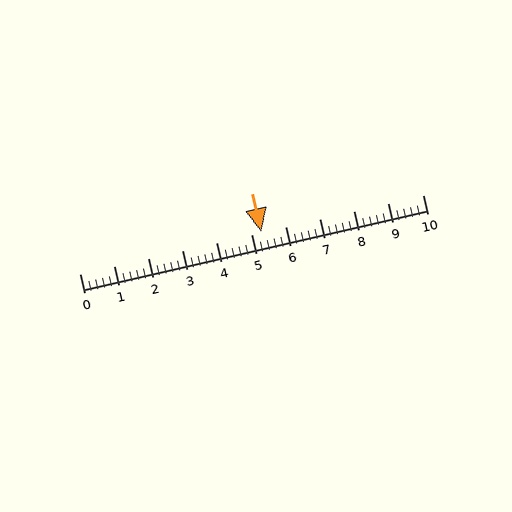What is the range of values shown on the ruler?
The ruler shows values from 0 to 10.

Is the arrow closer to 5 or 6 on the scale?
The arrow is closer to 5.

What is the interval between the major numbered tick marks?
The major tick marks are spaced 1 units apart.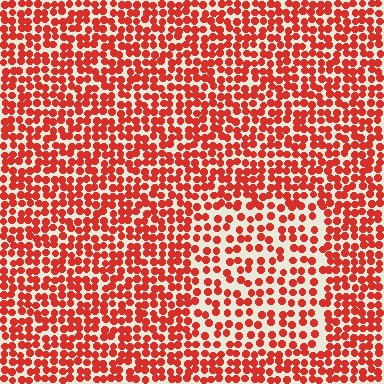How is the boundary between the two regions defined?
The boundary is defined by a change in element density (approximately 1.6x ratio). All elements are the same color, size, and shape.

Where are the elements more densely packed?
The elements are more densely packed outside the rectangle boundary.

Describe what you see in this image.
The image contains small red elements arranged at two different densities. A rectangle-shaped region is visible where the elements are less densely packed than the surrounding area.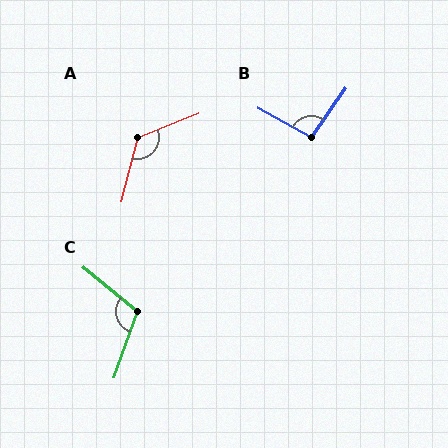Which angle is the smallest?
B, at approximately 96 degrees.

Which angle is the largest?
A, at approximately 126 degrees.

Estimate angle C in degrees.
Approximately 110 degrees.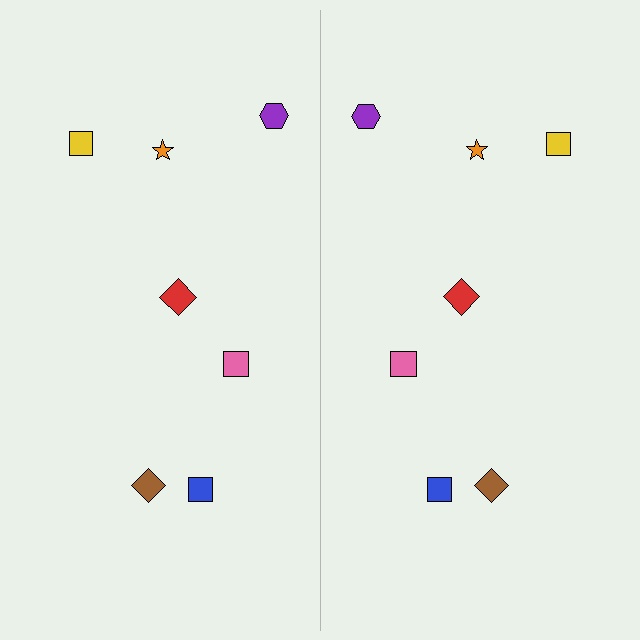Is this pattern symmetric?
Yes, this pattern has bilateral (reflection) symmetry.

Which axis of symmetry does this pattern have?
The pattern has a vertical axis of symmetry running through the center of the image.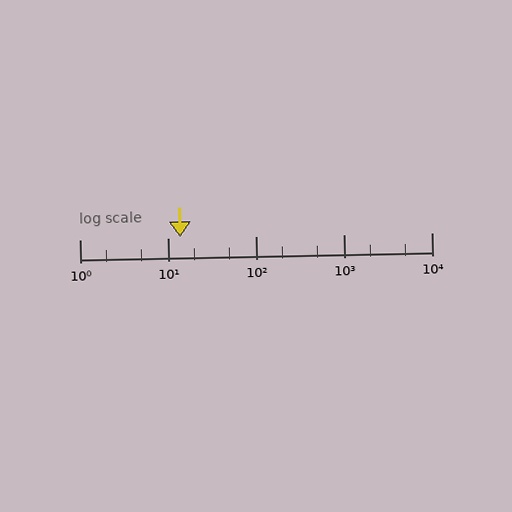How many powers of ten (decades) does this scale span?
The scale spans 4 decades, from 1 to 10000.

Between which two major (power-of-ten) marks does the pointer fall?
The pointer is between 10 and 100.